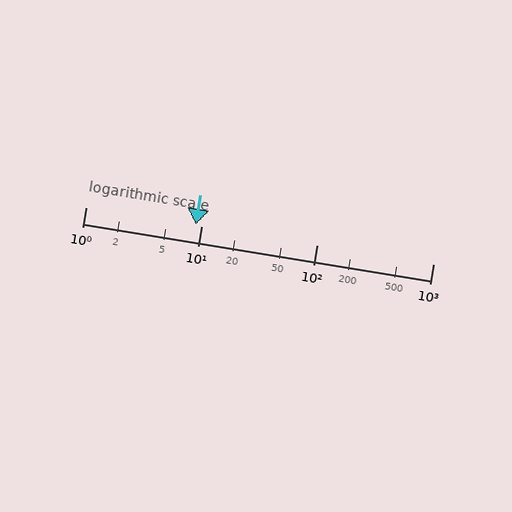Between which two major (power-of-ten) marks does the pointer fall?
The pointer is between 1 and 10.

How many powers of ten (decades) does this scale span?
The scale spans 3 decades, from 1 to 1000.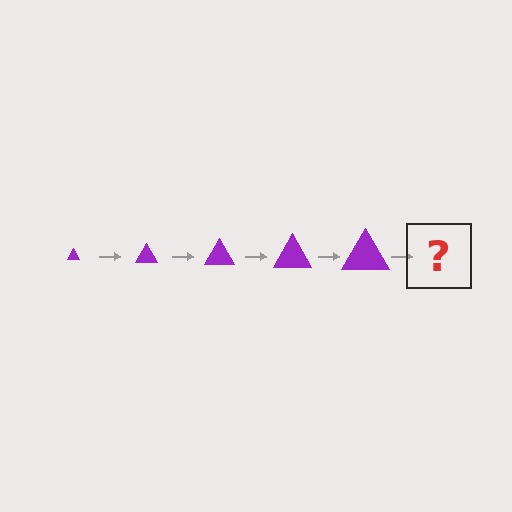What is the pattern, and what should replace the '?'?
The pattern is that the triangle gets progressively larger each step. The '?' should be a purple triangle, larger than the previous one.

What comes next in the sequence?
The next element should be a purple triangle, larger than the previous one.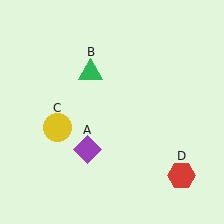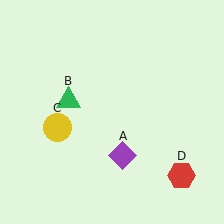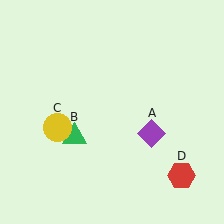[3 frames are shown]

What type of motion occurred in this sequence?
The purple diamond (object A), green triangle (object B) rotated counterclockwise around the center of the scene.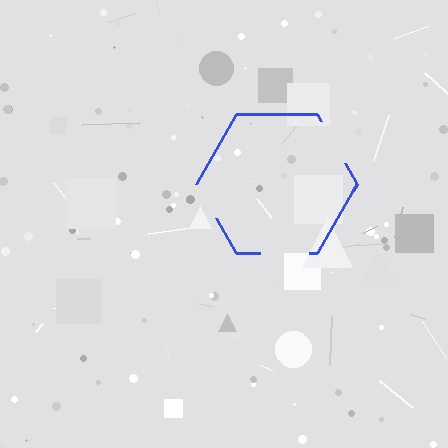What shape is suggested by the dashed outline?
The dashed outline suggests a hexagon.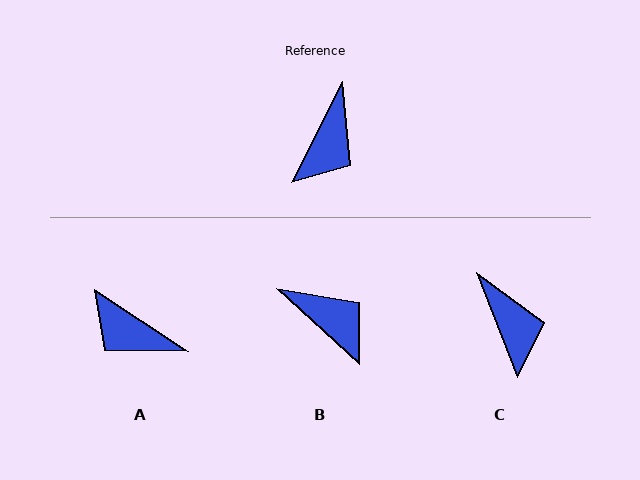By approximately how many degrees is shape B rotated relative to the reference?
Approximately 74 degrees counter-clockwise.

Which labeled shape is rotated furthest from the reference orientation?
A, about 96 degrees away.